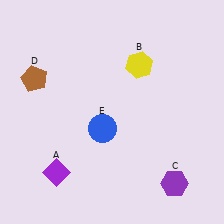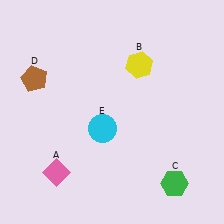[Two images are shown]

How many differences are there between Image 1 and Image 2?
There are 3 differences between the two images.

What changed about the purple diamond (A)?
In Image 1, A is purple. In Image 2, it changed to pink.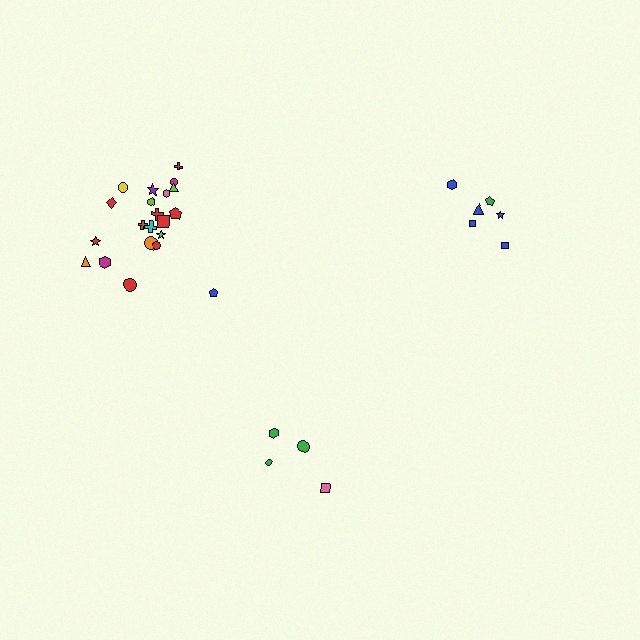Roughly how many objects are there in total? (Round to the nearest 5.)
Roughly 30 objects in total.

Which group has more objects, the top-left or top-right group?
The top-left group.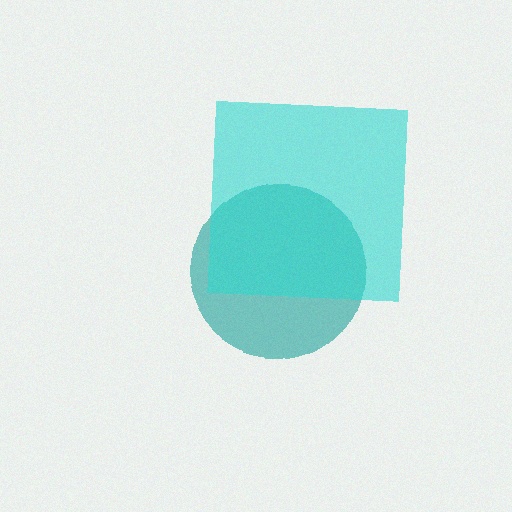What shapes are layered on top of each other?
The layered shapes are: a teal circle, a cyan square.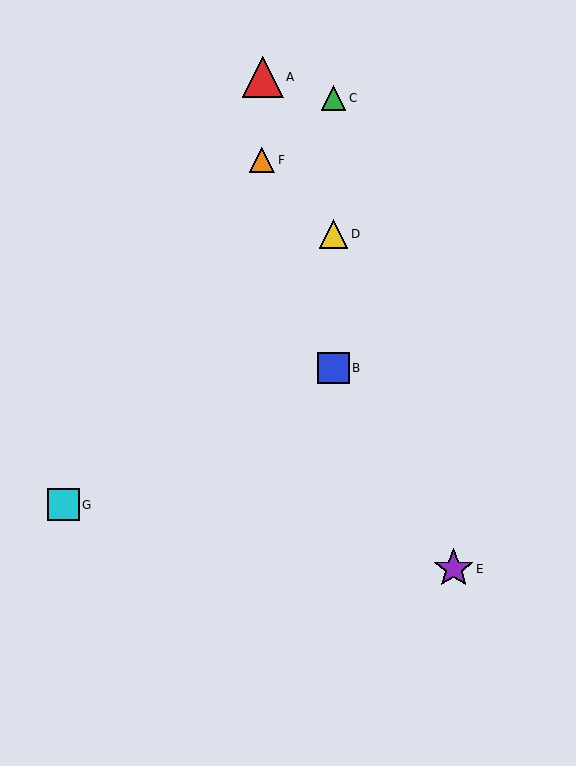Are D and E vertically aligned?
No, D is at x≈333 and E is at x≈454.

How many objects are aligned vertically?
3 objects (B, C, D) are aligned vertically.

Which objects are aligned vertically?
Objects B, C, D are aligned vertically.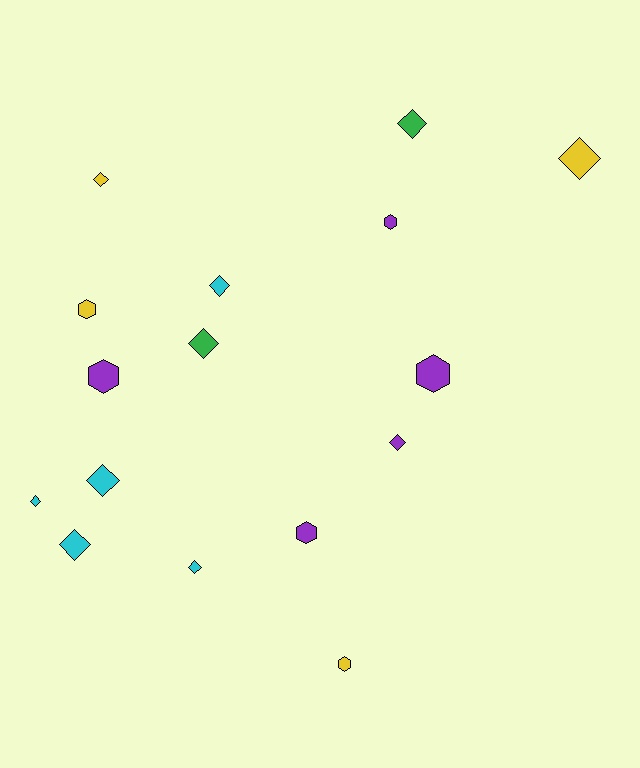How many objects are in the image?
There are 16 objects.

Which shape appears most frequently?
Diamond, with 10 objects.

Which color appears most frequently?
Cyan, with 5 objects.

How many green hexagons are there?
There are no green hexagons.